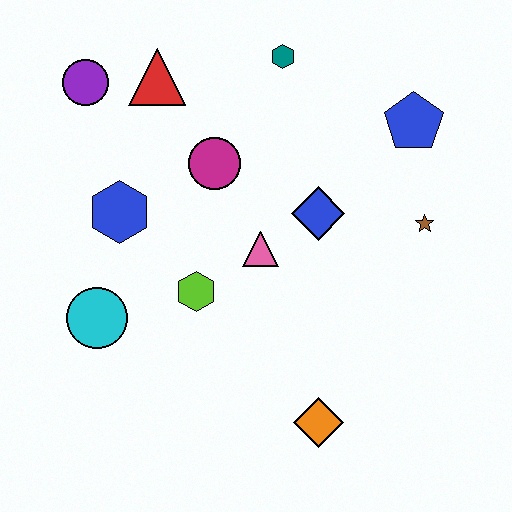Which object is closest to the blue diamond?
The pink triangle is closest to the blue diamond.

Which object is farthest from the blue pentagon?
The cyan circle is farthest from the blue pentagon.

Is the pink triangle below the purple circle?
Yes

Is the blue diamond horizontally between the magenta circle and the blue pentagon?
Yes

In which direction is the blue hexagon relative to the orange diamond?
The blue hexagon is above the orange diamond.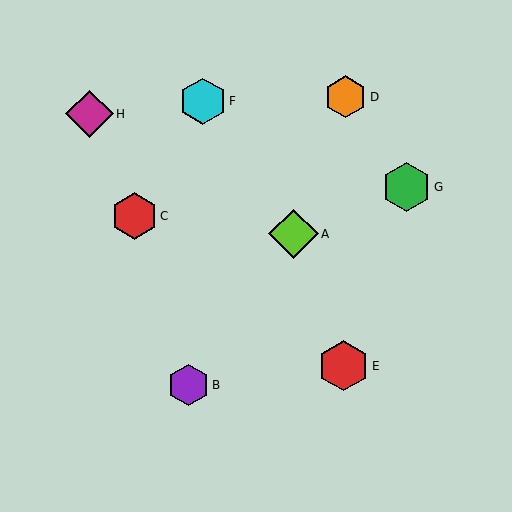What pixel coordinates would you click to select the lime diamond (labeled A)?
Click at (294, 234) to select the lime diamond A.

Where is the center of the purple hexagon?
The center of the purple hexagon is at (188, 385).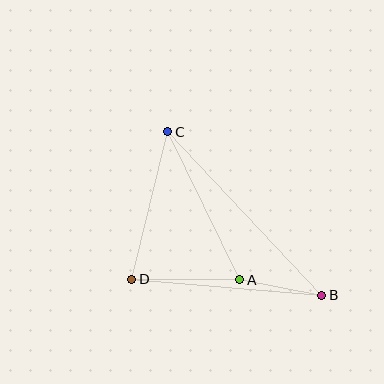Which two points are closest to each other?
Points A and B are closest to each other.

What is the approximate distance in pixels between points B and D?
The distance between B and D is approximately 191 pixels.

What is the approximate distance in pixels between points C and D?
The distance between C and D is approximately 152 pixels.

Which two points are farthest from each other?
Points B and C are farthest from each other.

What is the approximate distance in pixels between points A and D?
The distance between A and D is approximately 108 pixels.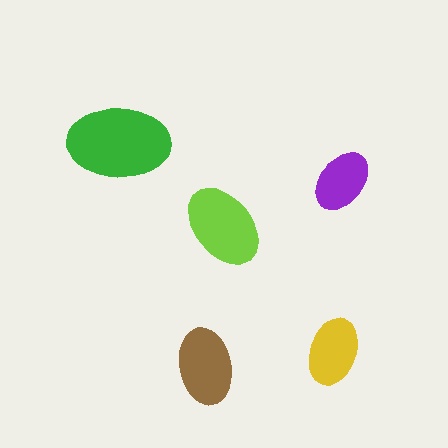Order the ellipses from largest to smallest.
the green one, the lime one, the brown one, the yellow one, the purple one.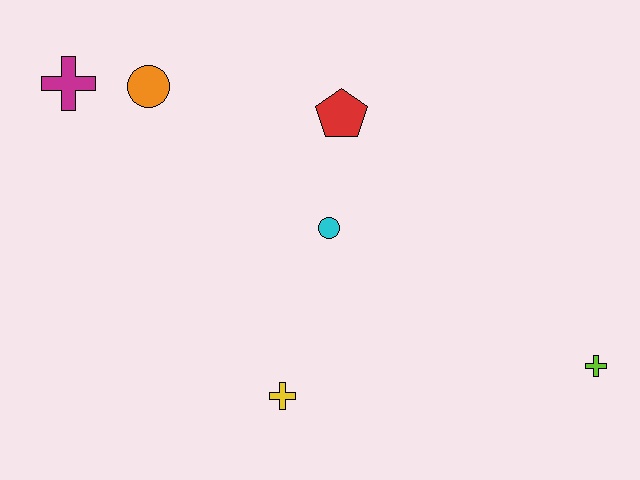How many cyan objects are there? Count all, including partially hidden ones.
There is 1 cyan object.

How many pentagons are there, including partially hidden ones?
There is 1 pentagon.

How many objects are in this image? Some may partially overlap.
There are 6 objects.